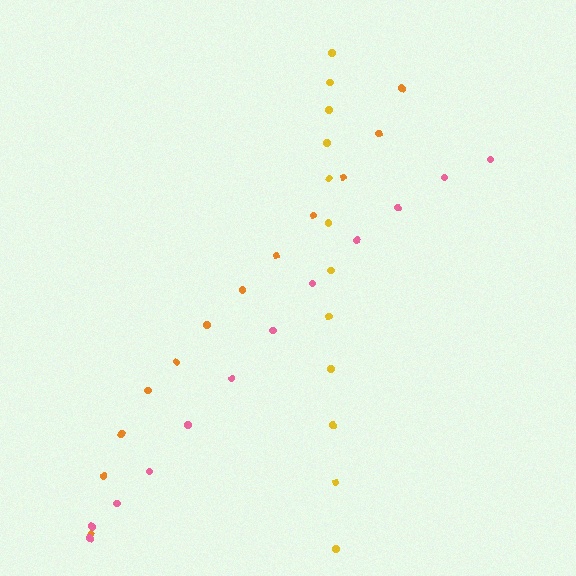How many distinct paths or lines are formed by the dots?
There are 3 distinct paths.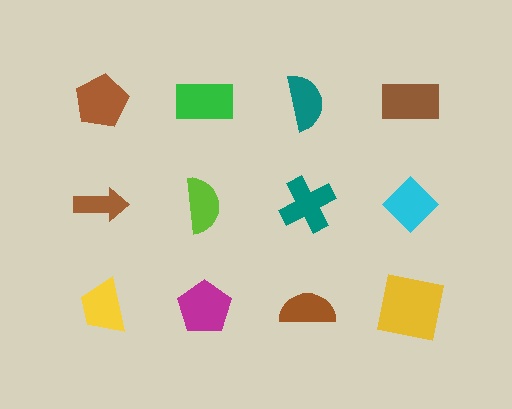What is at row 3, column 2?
A magenta pentagon.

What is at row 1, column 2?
A green rectangle.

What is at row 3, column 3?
A brown semicircle.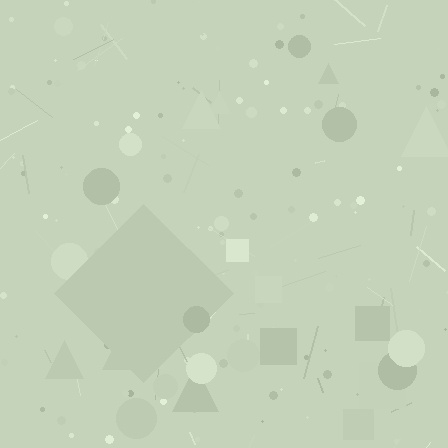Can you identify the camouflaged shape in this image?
The camouflaged shape is a diamond.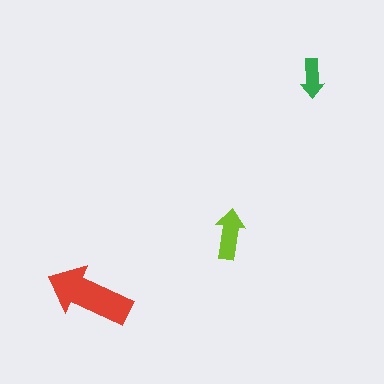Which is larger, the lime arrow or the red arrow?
The red one.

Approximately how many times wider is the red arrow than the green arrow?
About 2 times wider.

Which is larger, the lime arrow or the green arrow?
The lime one.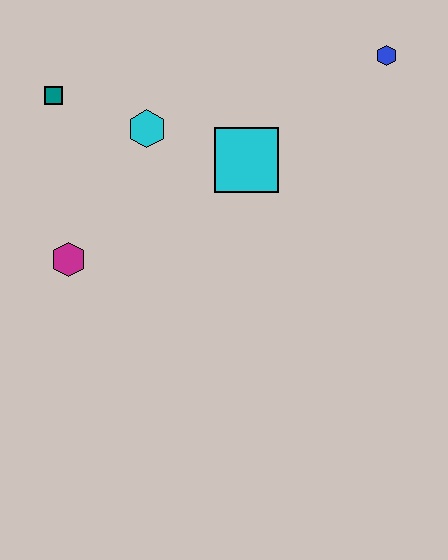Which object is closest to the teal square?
The cyan hexagon is closest to the teal square.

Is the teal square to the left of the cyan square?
Yes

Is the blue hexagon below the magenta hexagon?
No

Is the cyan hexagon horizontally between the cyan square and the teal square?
Yes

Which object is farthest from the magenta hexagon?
The blue hexagon is farthest from the magenta hexagon.